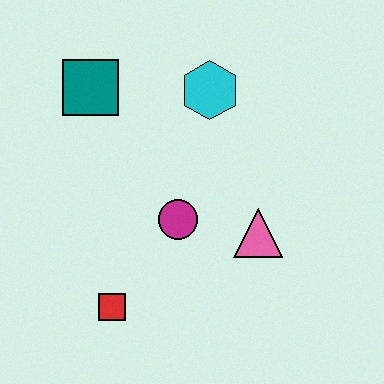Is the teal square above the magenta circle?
Yes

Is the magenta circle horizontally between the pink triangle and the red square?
Yes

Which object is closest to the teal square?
The cyan hexagon is closest to the teal square.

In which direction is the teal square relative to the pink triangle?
The teal square is to the left of the pink triangle.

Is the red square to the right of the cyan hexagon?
No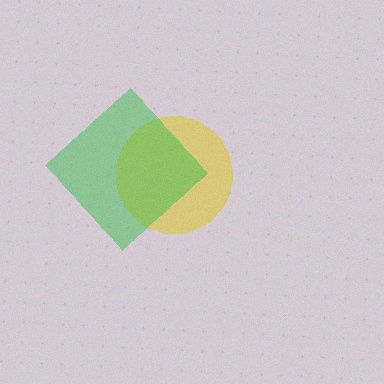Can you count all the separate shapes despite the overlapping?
Yes, there are 2 separate shapes.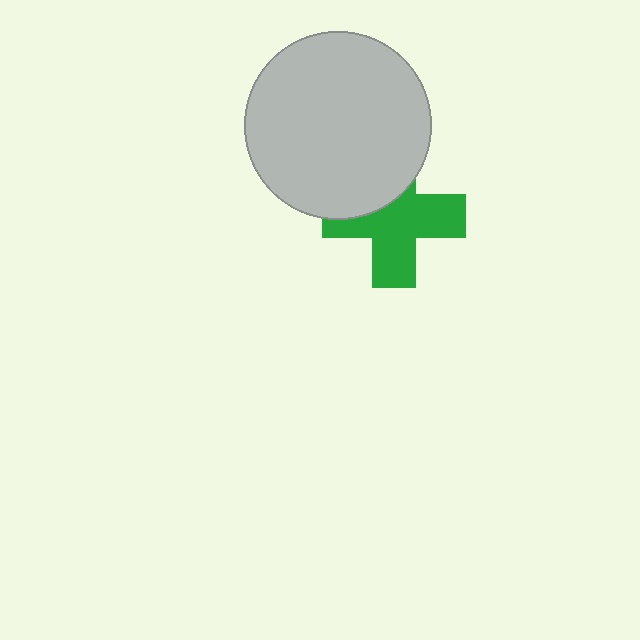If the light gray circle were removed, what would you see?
You would see the complete green cross.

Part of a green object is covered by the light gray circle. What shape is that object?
It is a cross.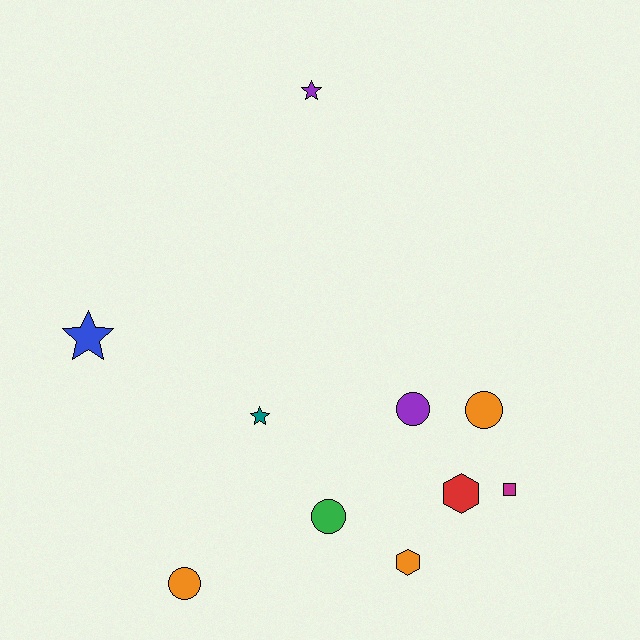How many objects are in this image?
There are 10 objects.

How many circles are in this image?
There are 4 circles.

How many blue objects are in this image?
There is 1 blue object.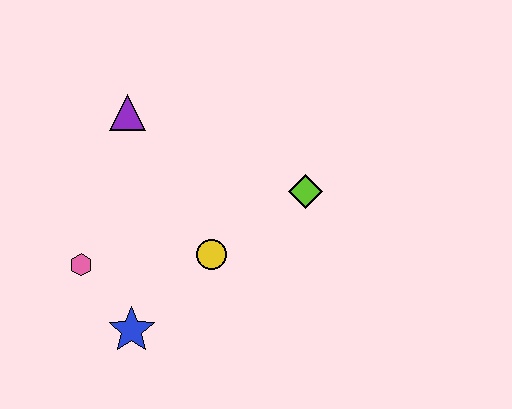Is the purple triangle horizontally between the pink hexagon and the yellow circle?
Yes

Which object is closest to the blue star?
The pink hexagon is closest to the blue star.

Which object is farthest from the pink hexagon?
The lime diamond is farthest from the pink hexagon.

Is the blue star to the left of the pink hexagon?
No